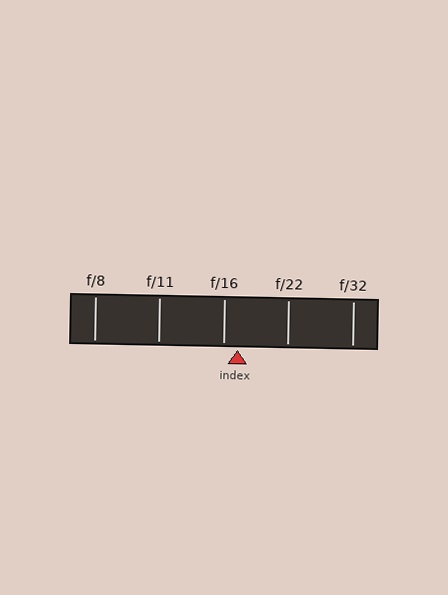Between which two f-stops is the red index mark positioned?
The index mark is between f/16 and f/22.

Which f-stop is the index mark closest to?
The index mark is closest to f/16.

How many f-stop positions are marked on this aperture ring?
There are 5 f-stop positions marked.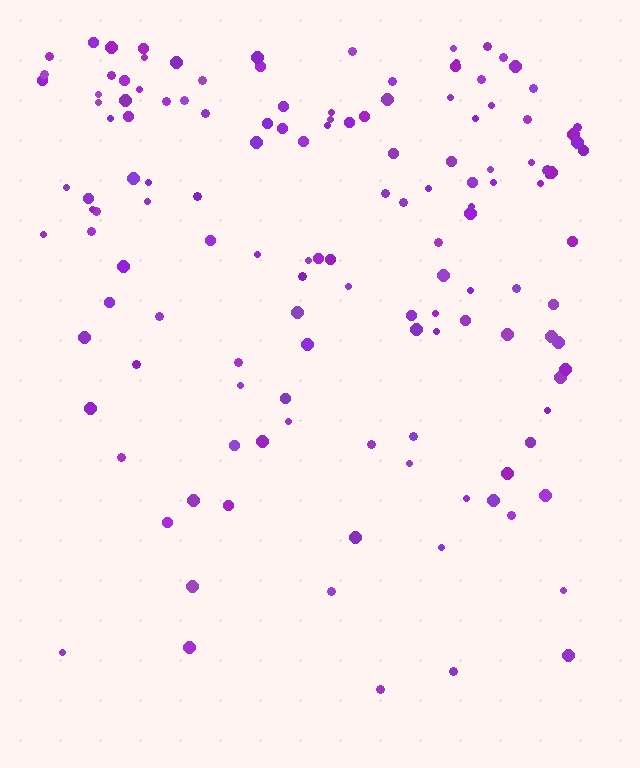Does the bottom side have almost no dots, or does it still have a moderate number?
Still a moderate number, just noticeably fewer than the top.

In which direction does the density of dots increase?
From bottom to top, with the top side densest.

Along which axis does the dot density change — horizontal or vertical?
Vertical.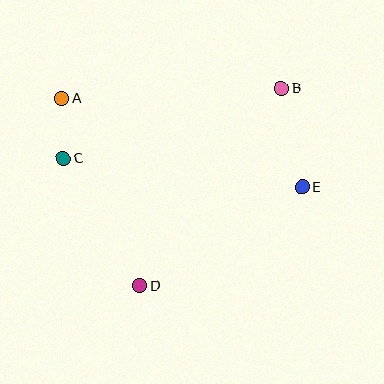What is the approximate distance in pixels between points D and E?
The distance between D and E is approximately 189 pixels.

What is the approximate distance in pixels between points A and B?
The distance between A and B is approximately 220 pixels.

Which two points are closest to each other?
Points A and C are closest to each other.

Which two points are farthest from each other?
Points A and E are farthest from each other.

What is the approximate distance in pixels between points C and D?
The distance between C and D is approximately 149 pixels.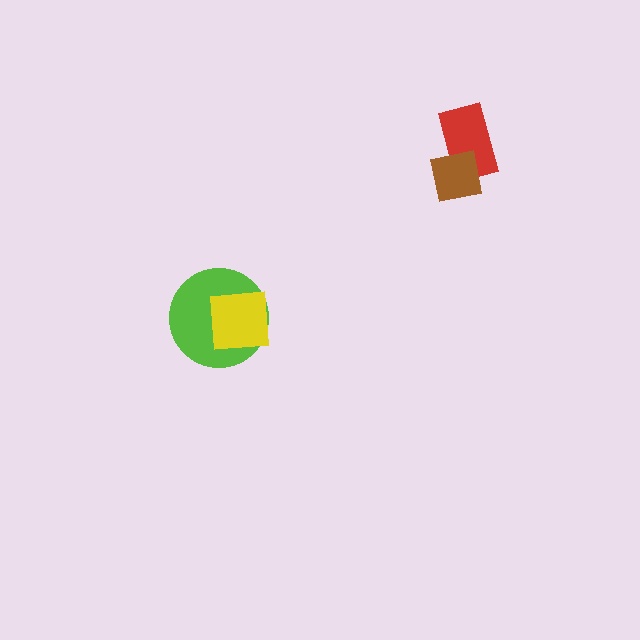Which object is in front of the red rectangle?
The brown square is in front of the red rectangle.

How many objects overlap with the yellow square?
1 object overlaps with the yellow square.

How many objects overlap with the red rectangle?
1 object overlaps with the red rectangle.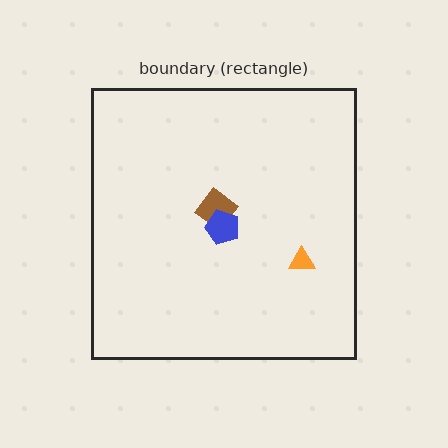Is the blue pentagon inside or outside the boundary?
Inside.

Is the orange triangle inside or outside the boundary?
Inside.